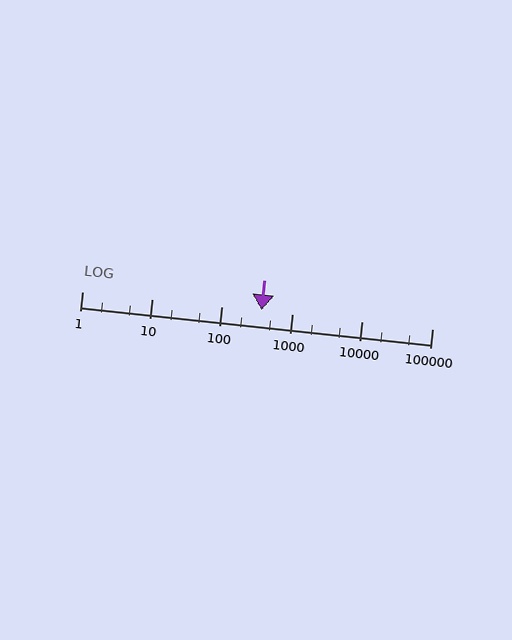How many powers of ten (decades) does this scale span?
The scale spans 5 decades, from 1 to 100000.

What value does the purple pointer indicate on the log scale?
The pointer indicates approximately 370.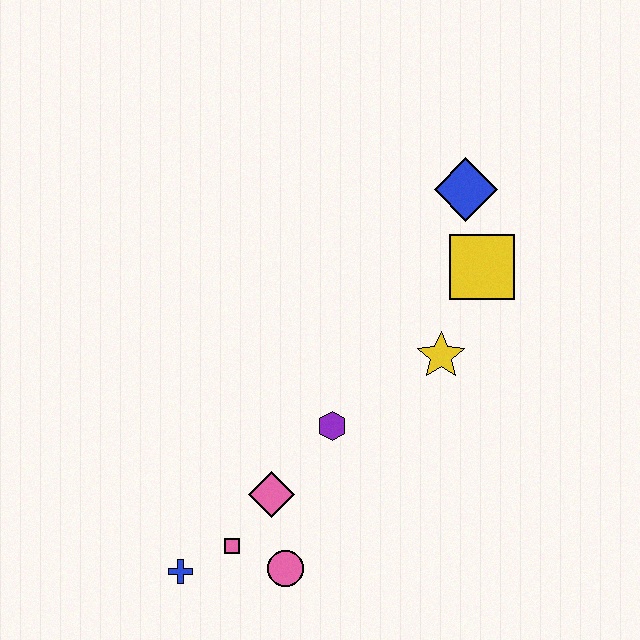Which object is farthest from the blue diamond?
The blue cross is farthest from the blue diamond.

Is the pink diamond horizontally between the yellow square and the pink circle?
No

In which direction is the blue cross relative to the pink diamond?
The blue cross is to the left of the pink diamond.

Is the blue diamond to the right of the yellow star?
Yes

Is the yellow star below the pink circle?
No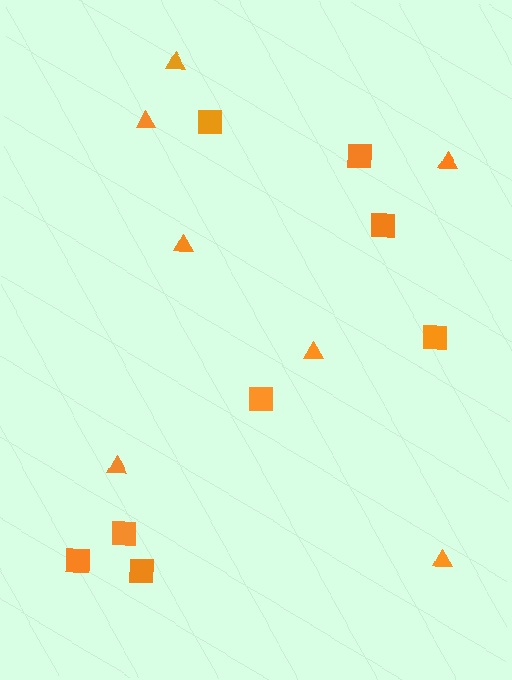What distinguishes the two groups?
There are 2 groups: one group of squares (8) and one group of triangles (7).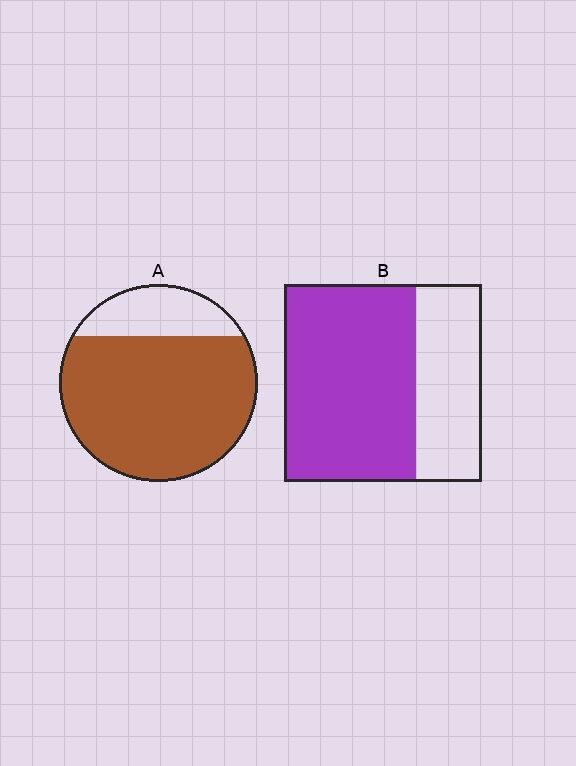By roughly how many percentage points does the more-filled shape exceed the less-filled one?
By roughly 10 percentage points (A over B).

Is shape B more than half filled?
Yes.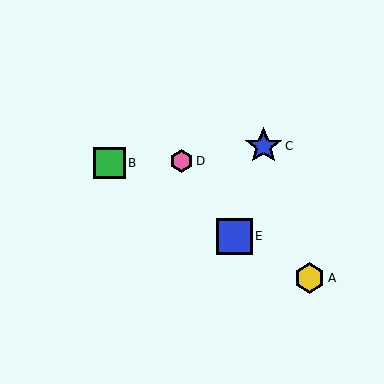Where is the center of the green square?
The center of the green square is at (109, 163).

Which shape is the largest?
The blue star (labeled C) is the largest.